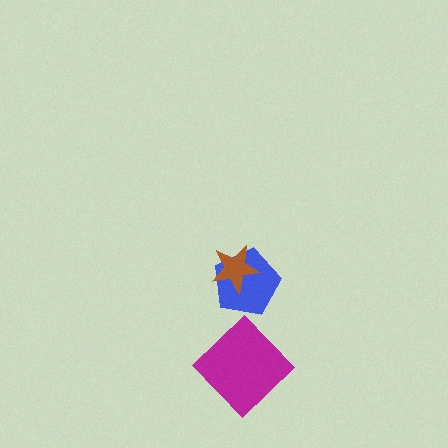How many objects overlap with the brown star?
1 object overlaps with the brown star.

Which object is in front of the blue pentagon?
The brown star is in front of the blue pentagon.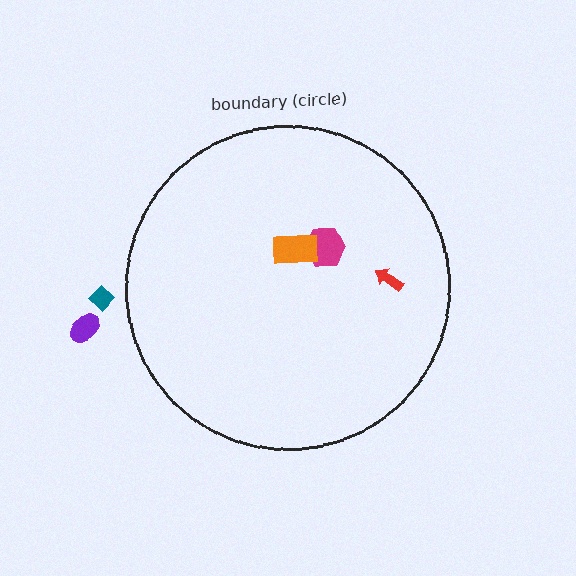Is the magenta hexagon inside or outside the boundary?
Inside.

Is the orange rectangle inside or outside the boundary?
Inside.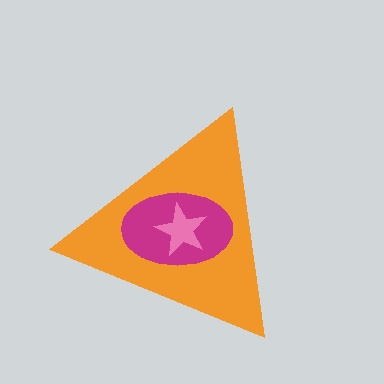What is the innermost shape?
The pink star.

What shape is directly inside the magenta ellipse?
The pink star.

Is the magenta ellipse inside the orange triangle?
Yes.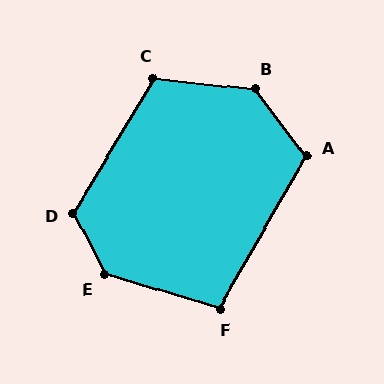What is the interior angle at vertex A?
Approximately 112 degrees (obtuse).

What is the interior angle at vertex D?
Approximately 123 degrees (obtuse).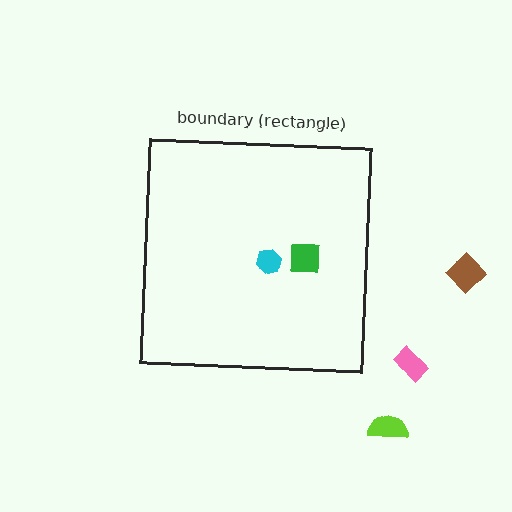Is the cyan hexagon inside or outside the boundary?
Inside.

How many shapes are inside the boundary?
2 inside, 3 outside.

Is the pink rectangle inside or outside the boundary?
Outside.